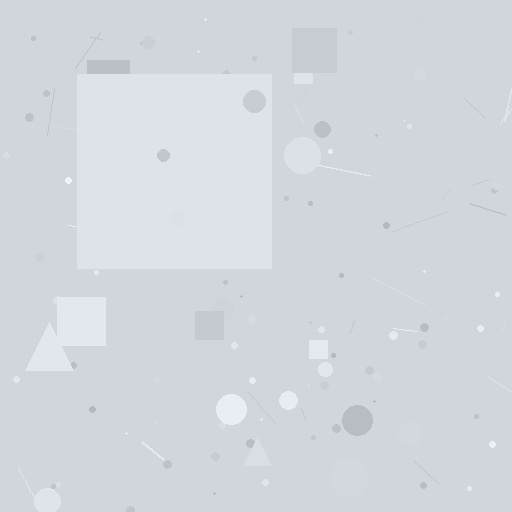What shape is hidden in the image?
A square is hidden in the image.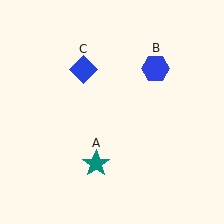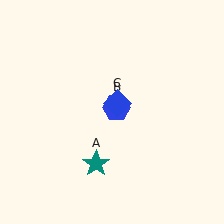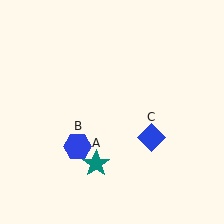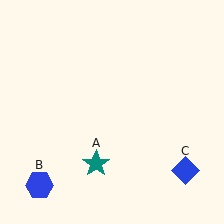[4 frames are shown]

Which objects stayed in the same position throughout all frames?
Teal star (object A) remained stationary.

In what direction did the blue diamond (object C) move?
The blue diamond (object C) moved down and to the right.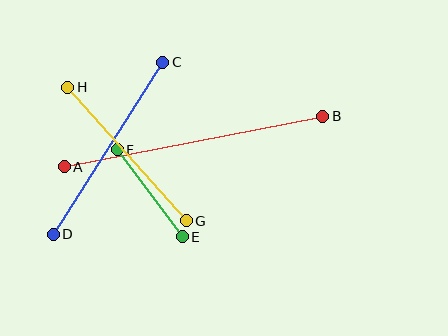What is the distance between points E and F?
The distance is approximately 108 pixels.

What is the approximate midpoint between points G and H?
The midpoint is at approximately (127, 154) pixels.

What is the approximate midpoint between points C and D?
The midpoint is at approximately (108, 148) pixels.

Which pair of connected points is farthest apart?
Points A and B are farthest apart.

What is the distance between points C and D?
The distance is approximately 204 pixels.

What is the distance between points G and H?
The distance is approximately 179 pixels.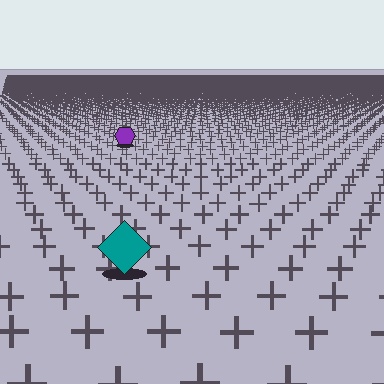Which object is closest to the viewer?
The teal diamond is closest. The texture marks near it are larger and more spread out.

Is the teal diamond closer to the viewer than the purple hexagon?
Yes. The teal diamond is closer — you can tell from the texture gradient: the ground texture is coarser near it.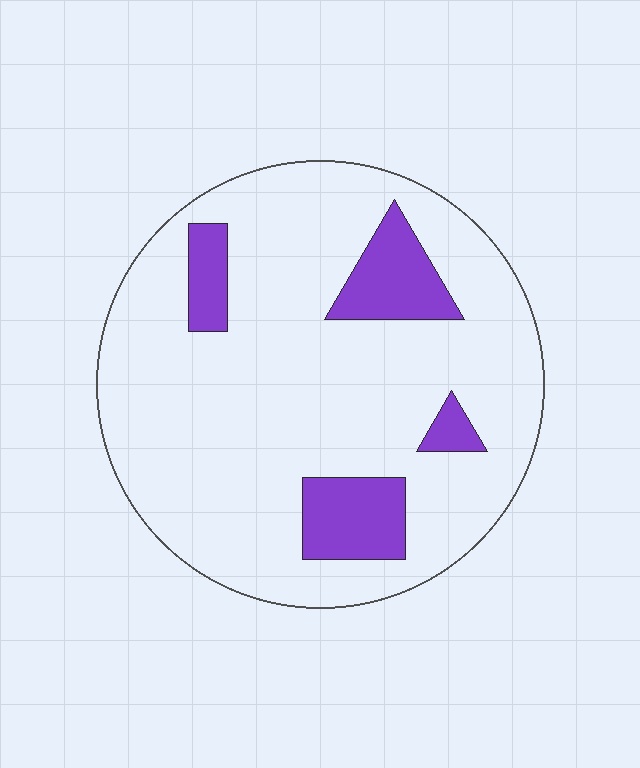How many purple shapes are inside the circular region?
4.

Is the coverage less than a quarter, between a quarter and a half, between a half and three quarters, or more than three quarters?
Less than a quarter.